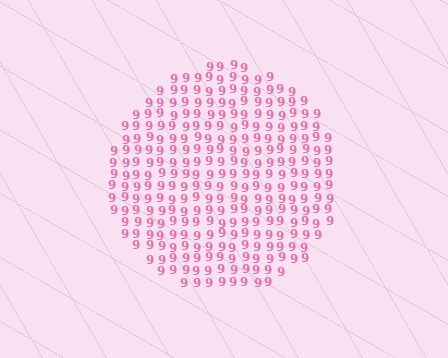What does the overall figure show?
The overall figure shows a circle.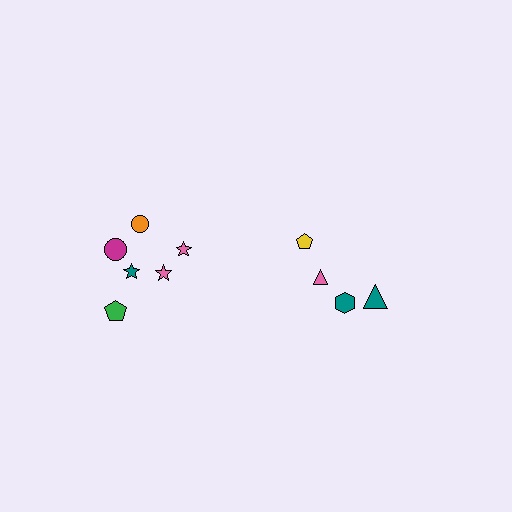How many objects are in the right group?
There are 4 objects.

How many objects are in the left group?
There are 6 objects.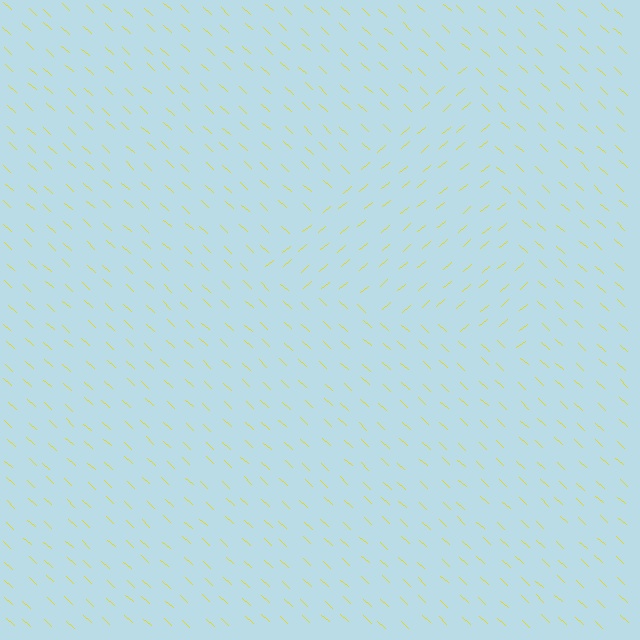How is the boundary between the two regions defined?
The boundary is defined purely by a change in line orientation (approximately 82 degrees difference). All lines are the same color and thickness.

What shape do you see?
I see a triangle.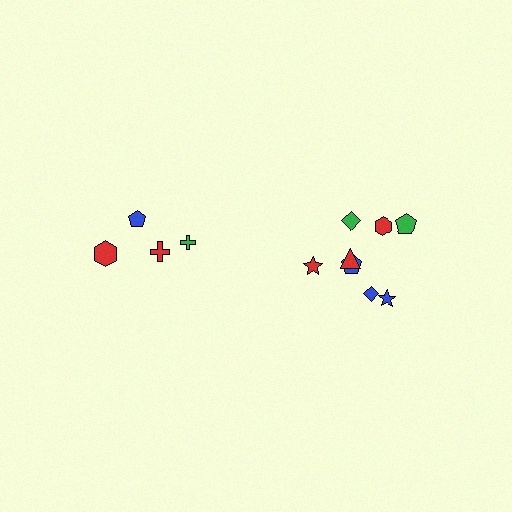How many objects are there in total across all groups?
There are 12 objects.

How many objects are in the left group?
There are 4 objects.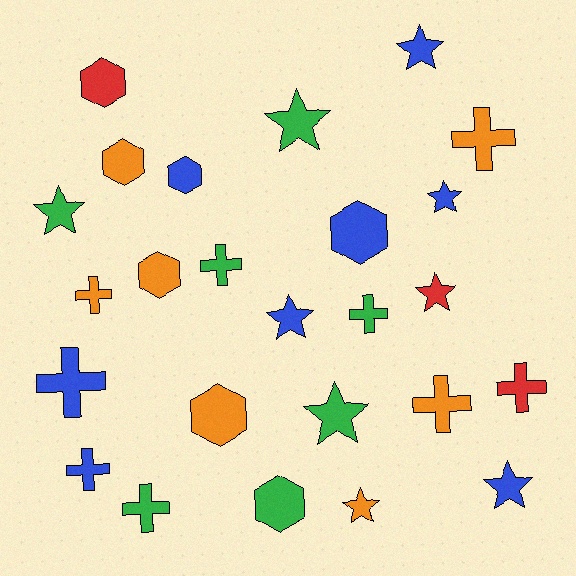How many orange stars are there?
There is 1 orange star.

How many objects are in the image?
There are 25 objects.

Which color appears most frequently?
Blue, with 8 objects.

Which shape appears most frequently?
Star, with 9 objects.